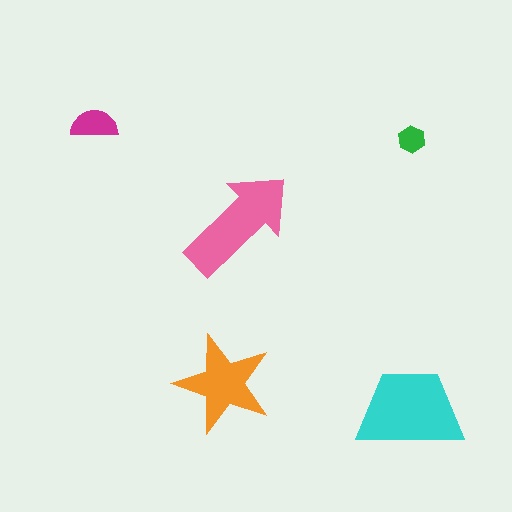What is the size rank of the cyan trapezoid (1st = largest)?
1st.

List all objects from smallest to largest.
The green hexagon, the magenta semicircle, the orange star, the pink arrow, the cyan trapezoid.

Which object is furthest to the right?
The green hexagon is rightmost.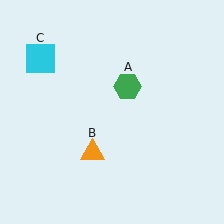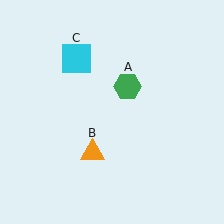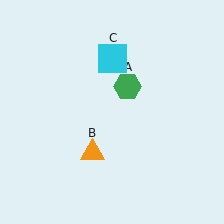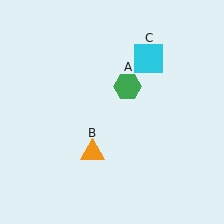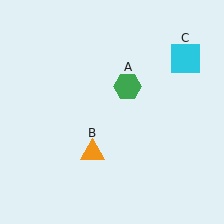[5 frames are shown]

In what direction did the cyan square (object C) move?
The cyan square (object C) moved right.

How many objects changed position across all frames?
1 object changed position: cyan square (object C).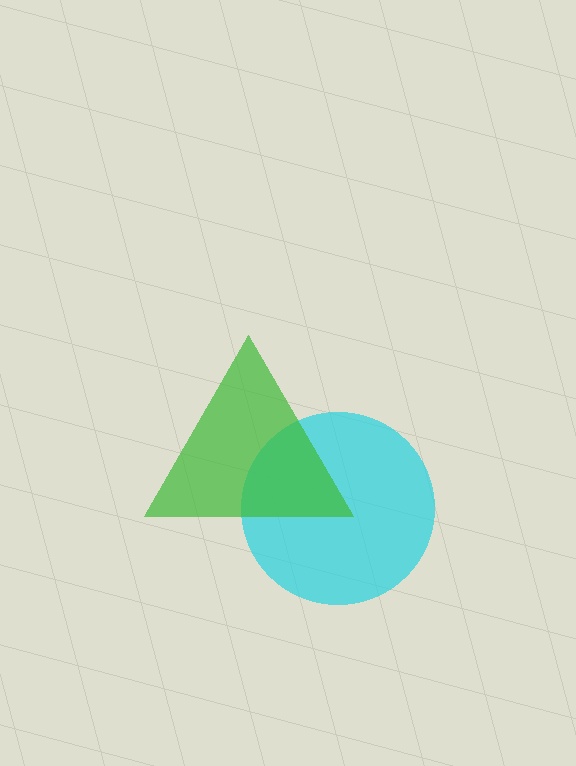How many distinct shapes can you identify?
There are 2 distinct shapes: a cyan circle, a green triangle.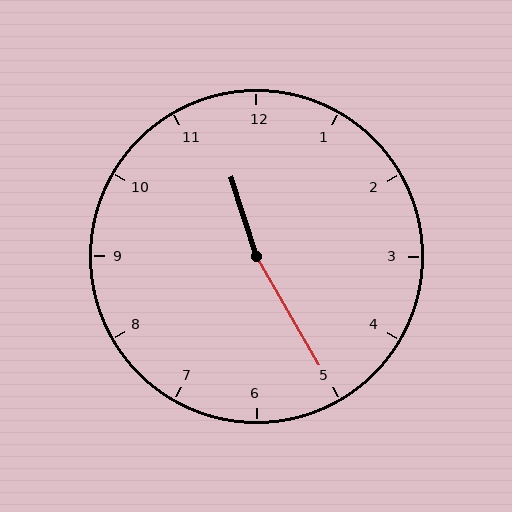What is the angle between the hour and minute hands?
Approximately 168 degrees.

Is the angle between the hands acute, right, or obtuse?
It is obtuse.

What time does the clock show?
11:25.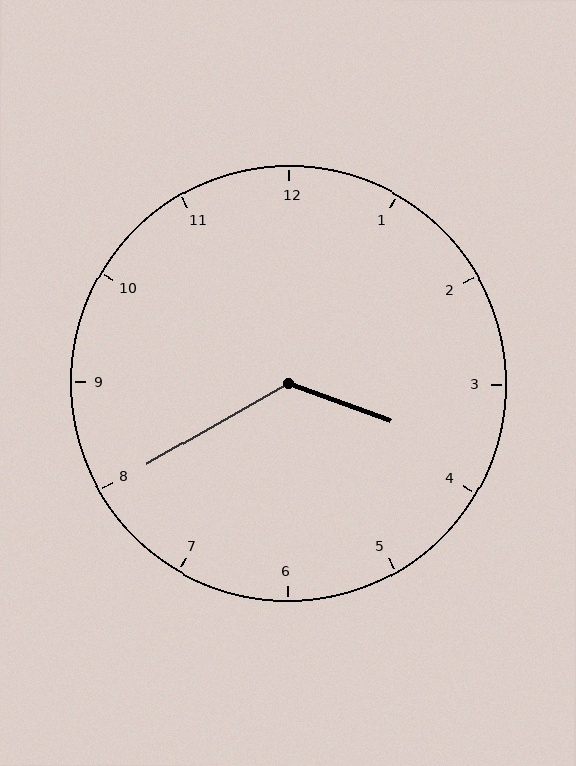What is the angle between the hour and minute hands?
Approximately 130 degrees.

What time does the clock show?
3:40.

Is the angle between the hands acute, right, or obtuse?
It is obtuse.